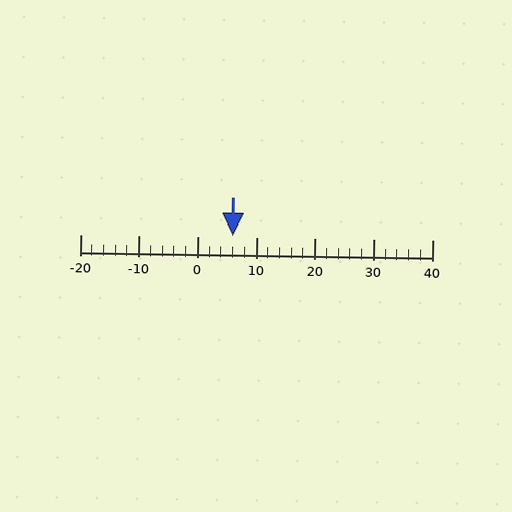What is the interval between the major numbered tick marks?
The major tick marks are spaced 10 units apart.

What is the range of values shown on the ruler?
The ruler shows values from -20 to 40.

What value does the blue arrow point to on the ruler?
The blue arrow points to approximately 6.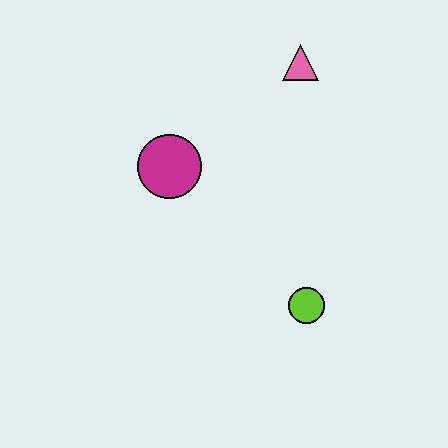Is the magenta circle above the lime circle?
Yes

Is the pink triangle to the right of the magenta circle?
Yes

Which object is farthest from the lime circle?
The pink triangle is farthest from the lime circle.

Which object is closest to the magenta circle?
The pink triangle is closest to the magenta circle.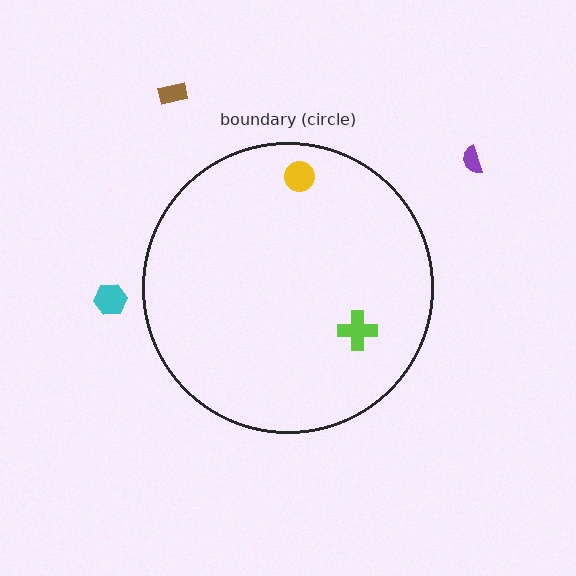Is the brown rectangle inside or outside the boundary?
Outside.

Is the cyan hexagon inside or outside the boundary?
Outside.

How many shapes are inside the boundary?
2 inside, 3 outside.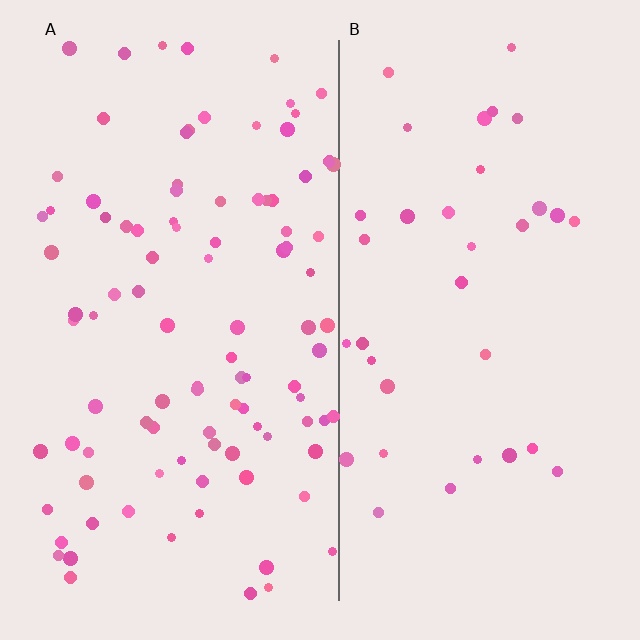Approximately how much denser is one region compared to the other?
Approximately 2.8× — region A over region B.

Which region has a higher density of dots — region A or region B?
A (the left).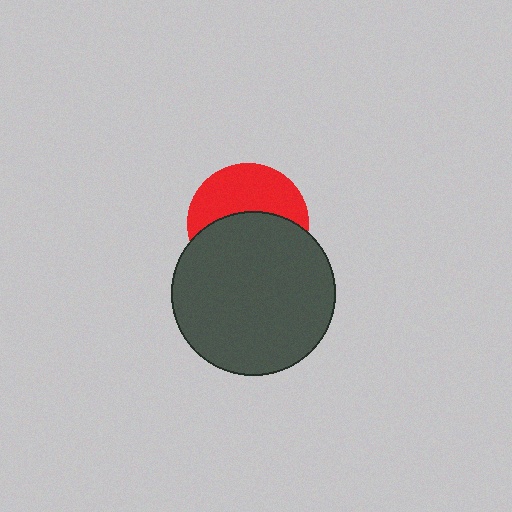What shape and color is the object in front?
The object in front is a dark gray circle.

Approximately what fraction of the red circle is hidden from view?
Roughly 54% of the red circle is hidden behind the dark gray circle.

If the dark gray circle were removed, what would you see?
You would see the complete red circle.